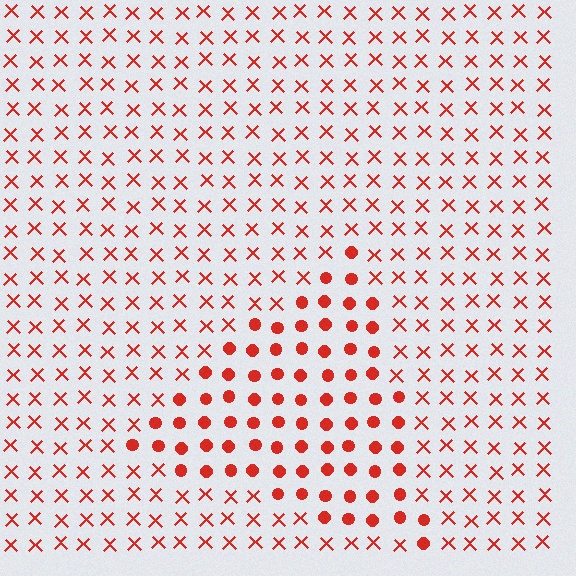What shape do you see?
I see a triangle.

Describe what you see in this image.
The image is filled with small red elements arranged in a uniform grid. A triangle-shaped region contains circles, while the surrounding area contains X marks. The boundary is defined purely by the change in element shape.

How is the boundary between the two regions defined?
The boundary is defined by a change in element shape: circles inside vs. X marks outside. All elements share the same color and spacing.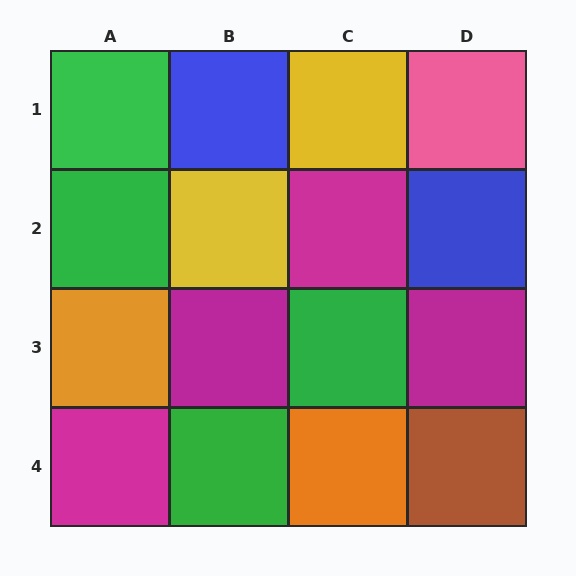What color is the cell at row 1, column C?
Yellow.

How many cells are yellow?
2 cells are yellow.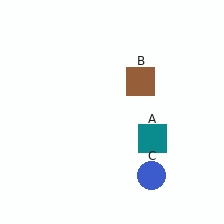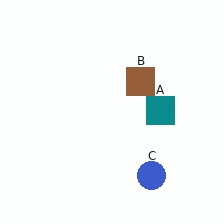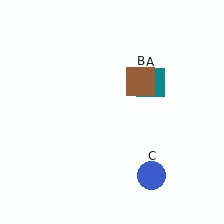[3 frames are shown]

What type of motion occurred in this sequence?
The teal square (object A) rotated counterclockwise around the center of the scene.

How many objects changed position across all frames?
1 object changed position: teal square (object A).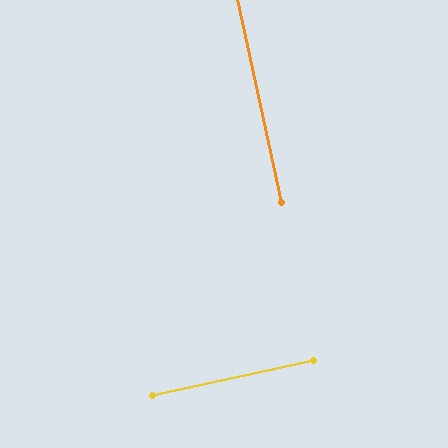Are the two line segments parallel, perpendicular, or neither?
Perpendicular — they meet at approximately 90°.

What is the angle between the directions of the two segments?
Approximately 90 degrees.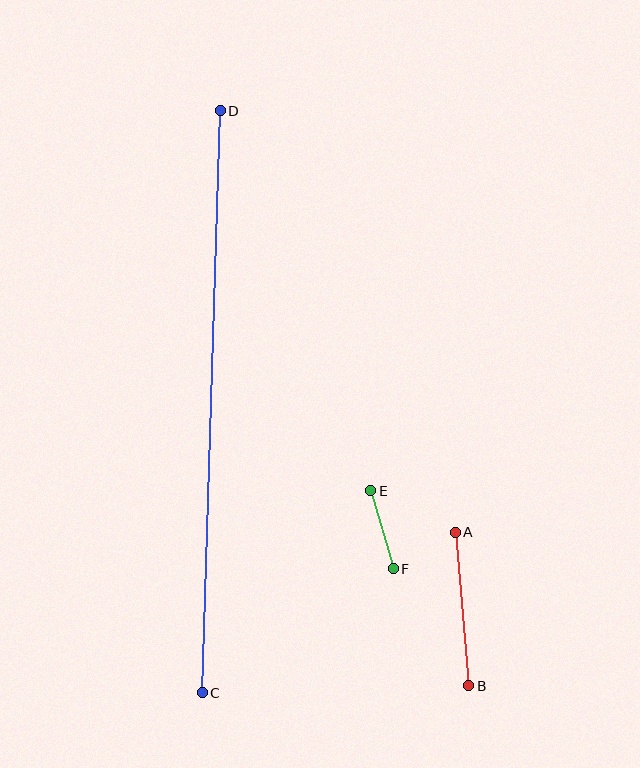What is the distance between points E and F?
The distance is approximately 81 pixels.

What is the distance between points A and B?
The distance is approximately 154 pixels.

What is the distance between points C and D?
The distance is approximately 582 pixels.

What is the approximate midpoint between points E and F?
The midpoint is at approximately (382, 530) pixels.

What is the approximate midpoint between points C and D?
The midpoint is at approximately (211, 402) pixels.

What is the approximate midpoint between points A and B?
The midpoint is at approximately (462, 609) pixels.